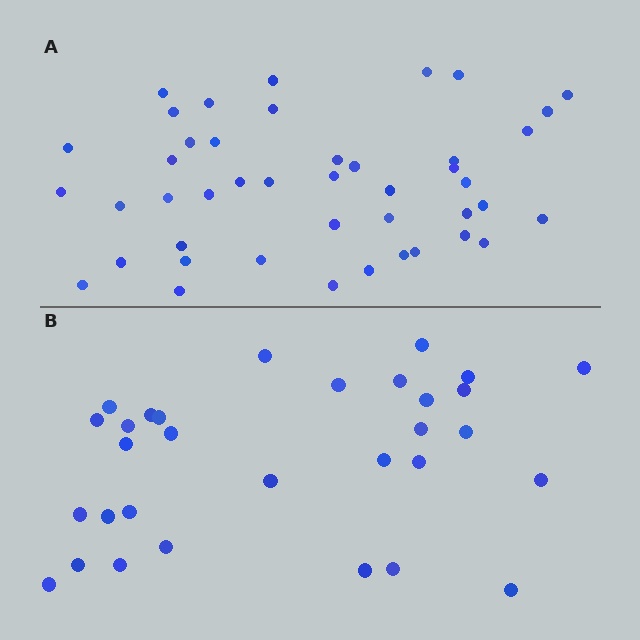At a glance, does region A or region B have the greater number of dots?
Region A (the top region) has more dots.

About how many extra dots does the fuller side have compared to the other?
Region A has approximately 15 more dots than region B.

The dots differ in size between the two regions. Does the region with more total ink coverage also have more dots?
No. Region B has more total ink coverage because its dots are larger, but region A actually contains more individual dots. Total area can be misleading — the number of items is what matters here.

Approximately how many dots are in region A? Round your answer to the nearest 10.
About 40 dots. (The exact count is 44, which rounds to 40.)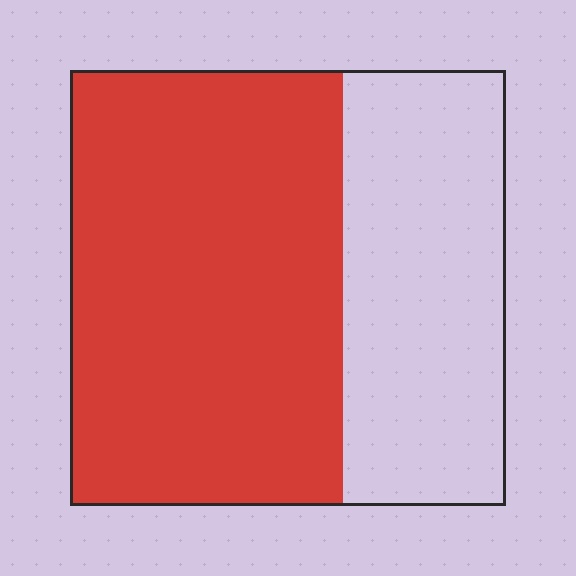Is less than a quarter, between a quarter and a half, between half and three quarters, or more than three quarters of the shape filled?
Between half and three quarters.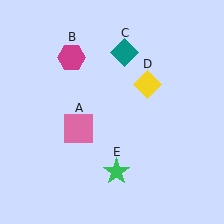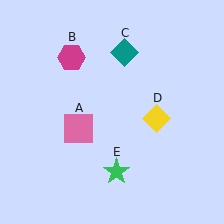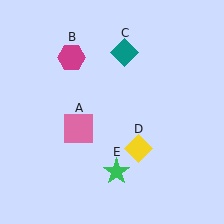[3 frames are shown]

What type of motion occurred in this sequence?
The yellow diamond (object D) rotated clockwise around the center of the scene.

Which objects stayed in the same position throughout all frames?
Pink square (object A) and magenta hexagon (object B) and teal diamond (object C) and green star (object E) remained stationary.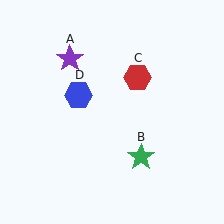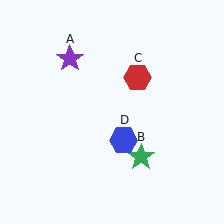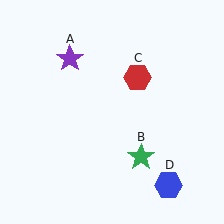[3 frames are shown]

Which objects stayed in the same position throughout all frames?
Purple star (object A) and green star (object B) and red hexagon (object C) remained stationary.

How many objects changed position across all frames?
1 object changed position: blue hexagon (object D).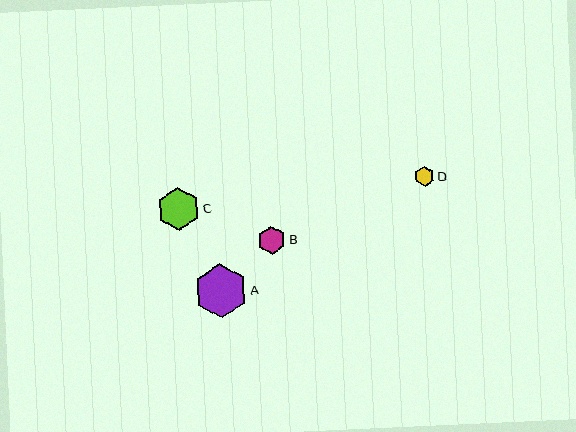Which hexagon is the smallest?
Hexagon D is the smallest with a size of approximately 21 pixels.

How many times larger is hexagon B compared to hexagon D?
Hexagon B is approximately 1.4 times the size of hexagon D.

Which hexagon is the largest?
Hexagon A is the largest with a size of approximately 54 pixels.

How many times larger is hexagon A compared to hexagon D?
Hexagon A is approximately 2.6 times the size of hexagon D.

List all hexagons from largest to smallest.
From largest to smallest: A, C, B, D.